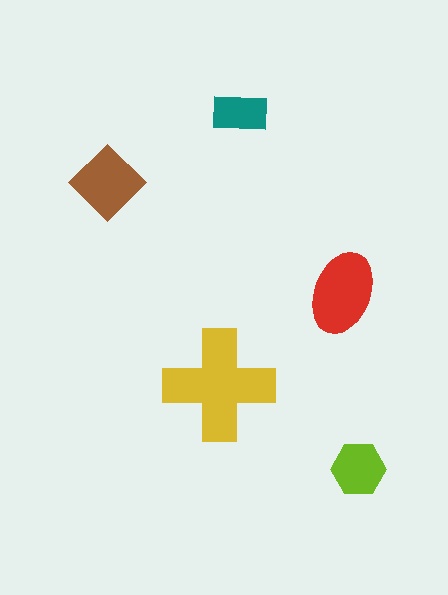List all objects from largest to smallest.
The yellow cross, the red ellipse, the brown diamond, the lime hexagon, the teal rectangle.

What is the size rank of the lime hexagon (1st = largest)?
4th.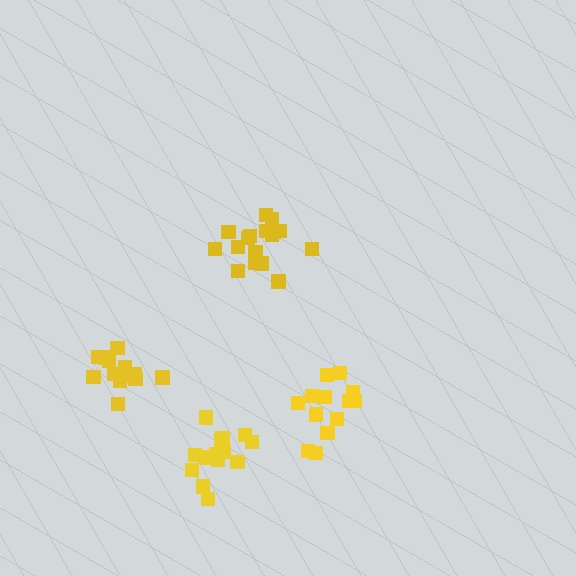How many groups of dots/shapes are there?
There are 4 groups.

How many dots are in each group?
Group 1: 13 dots, Group 2: 13 dots, Group 3: 14 dots, Group 4: 17 dots (57 total).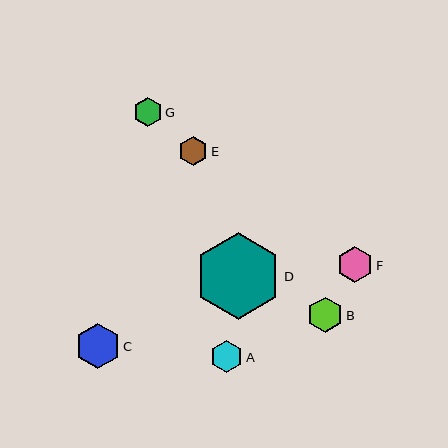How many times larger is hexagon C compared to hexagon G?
Hexagon C is approximately 1.6 times the size of hexagon G.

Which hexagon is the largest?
Hexagon D is the largest with a size of approximately 87 pixels.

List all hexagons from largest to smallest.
From largest to smallest: D, C, B, F, A, E, G.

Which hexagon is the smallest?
Hexagon G is the smallest with a size of approximately 29 pixels.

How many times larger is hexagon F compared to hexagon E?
Hexagon F is approximately 1.2 times the size of hexagon E.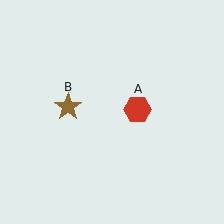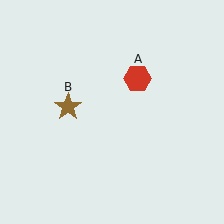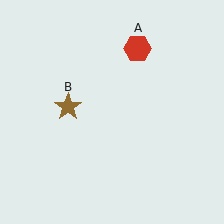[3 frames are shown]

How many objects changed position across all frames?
1 object changed position: red hexagon (object A).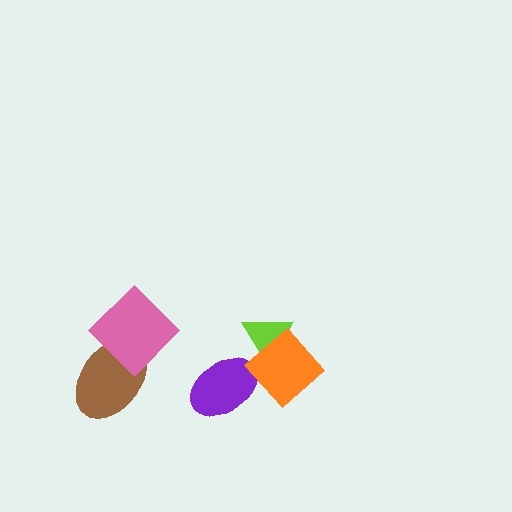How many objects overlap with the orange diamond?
2 objects overlap with the orange diamond.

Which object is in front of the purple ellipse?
The orange diamond is in front of the purple ellipse.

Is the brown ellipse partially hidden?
Yes, it is partially covered by another shape.